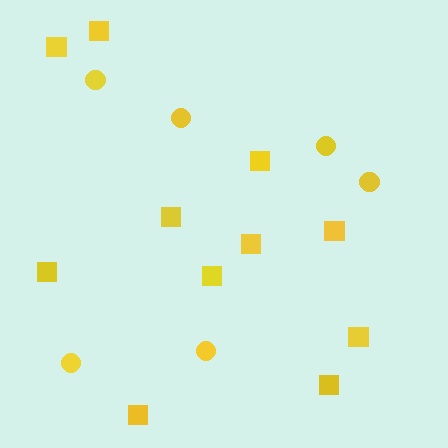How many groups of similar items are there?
There are 2 groups: one group of circles (6) and one group of squares (11).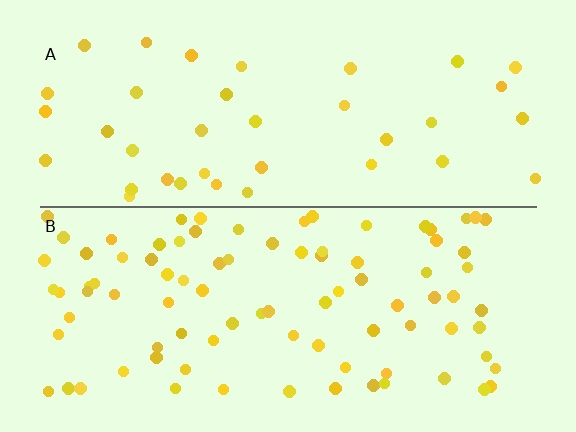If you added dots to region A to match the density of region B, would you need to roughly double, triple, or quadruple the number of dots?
Approximately double.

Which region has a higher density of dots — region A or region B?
B (the bottom).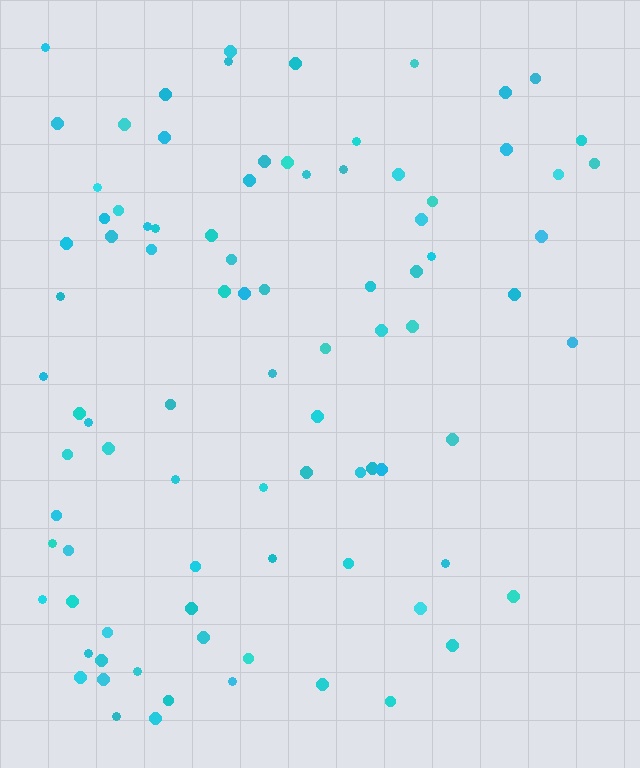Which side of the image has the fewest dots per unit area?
The right.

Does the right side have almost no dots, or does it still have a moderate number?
Still a moderate number, just noticeably fewer than the left.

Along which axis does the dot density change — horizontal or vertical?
Horizontal.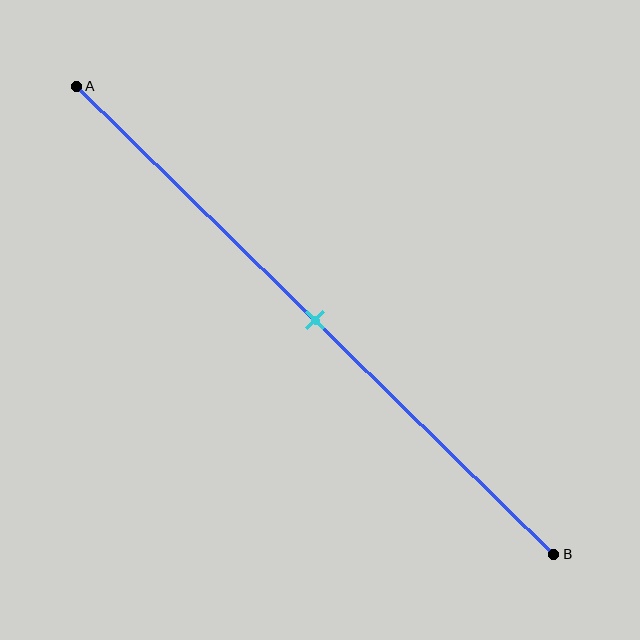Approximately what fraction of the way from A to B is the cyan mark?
The cyan mark is approximately 50% of the way from A to B.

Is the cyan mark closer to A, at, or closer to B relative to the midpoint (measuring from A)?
The cyan mark is approximately at the midpoint of segment AB.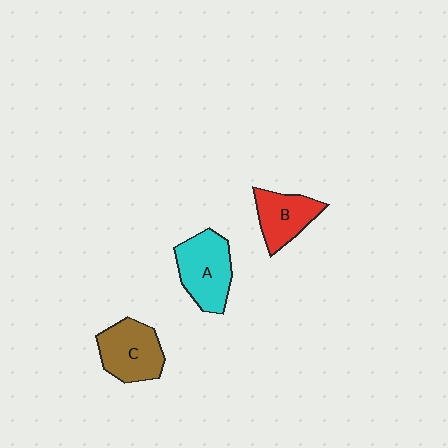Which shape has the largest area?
Shape A (cyan).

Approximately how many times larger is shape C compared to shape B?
Approximately 1.2 times.